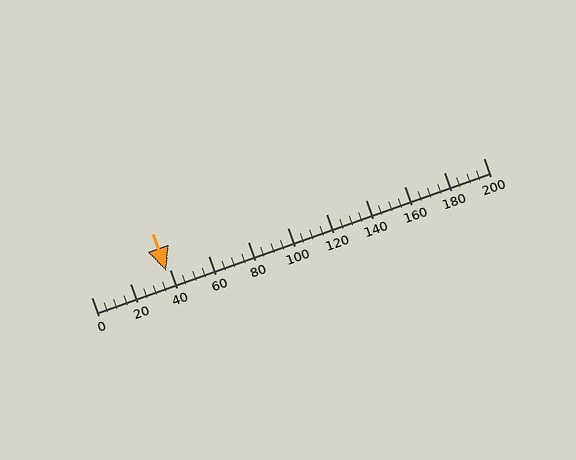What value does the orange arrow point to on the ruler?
The orange arrow points to approximately 38.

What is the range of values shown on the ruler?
The ruler shows values from 0 to 200.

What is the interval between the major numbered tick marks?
The major tick marks are spaced 20 units apart.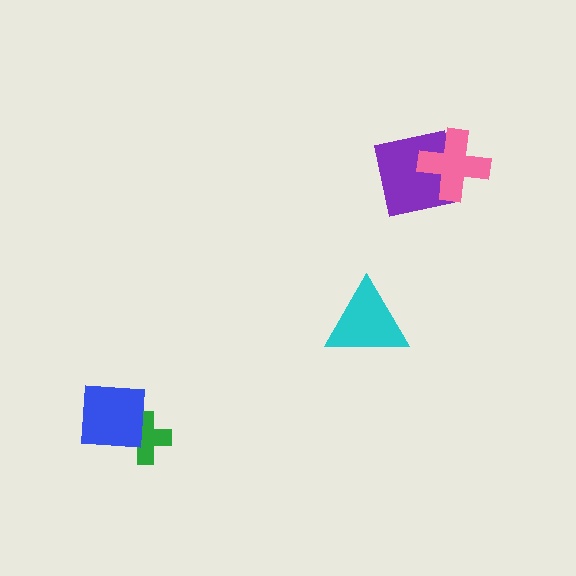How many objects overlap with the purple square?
1 object overlaps with the purple square.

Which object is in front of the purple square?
The pink cross is in front of the purple square.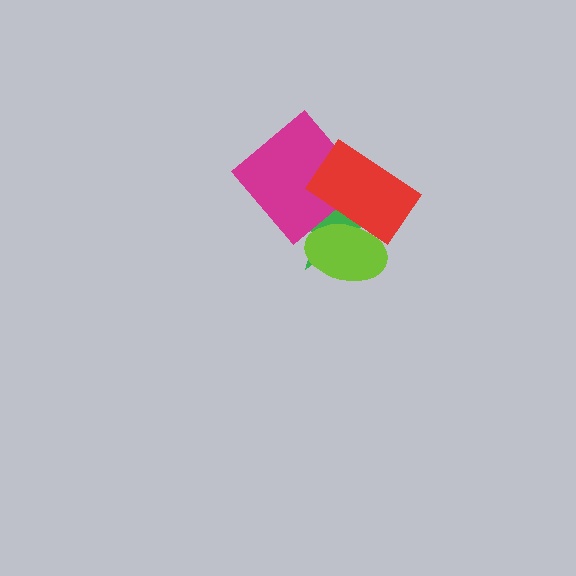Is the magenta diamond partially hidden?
Yes, it is partially covered by another shape.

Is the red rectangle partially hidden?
No, no other shape covers it.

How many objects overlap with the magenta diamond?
2 objects overlap with the magenta diamond.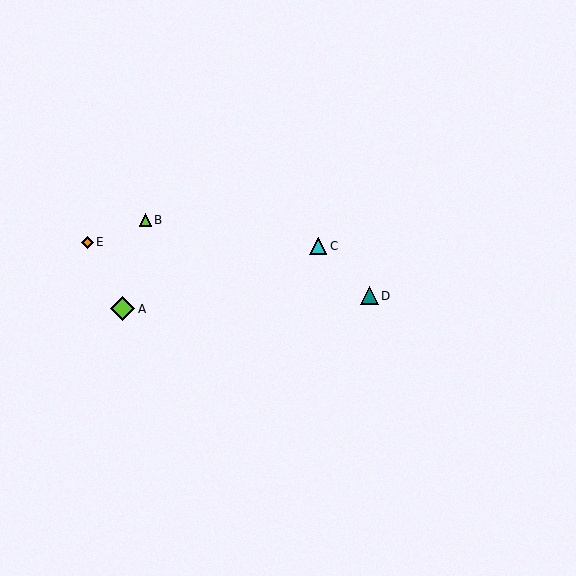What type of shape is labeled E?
Shape E is an orange diamond.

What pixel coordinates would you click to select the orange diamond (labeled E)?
Click at (87, 242) to select the orange diamond E.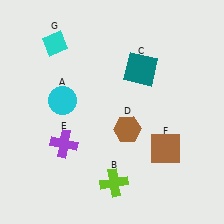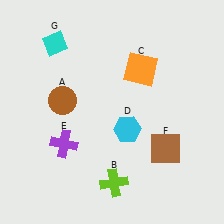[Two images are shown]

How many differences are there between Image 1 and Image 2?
There are 3 differences between the two images.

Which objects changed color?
A changed from cyan to brown. C changed from teal to orange. D changed from brown to cyan.